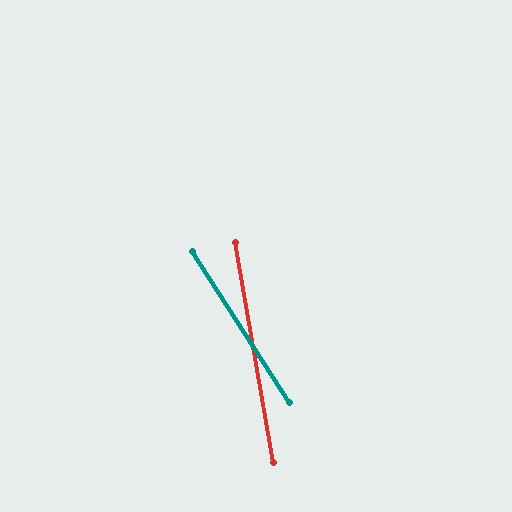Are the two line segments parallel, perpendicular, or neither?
Neither parallel nor perpendicular — they differ by about 23°.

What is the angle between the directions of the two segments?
Approximately 23 degrees.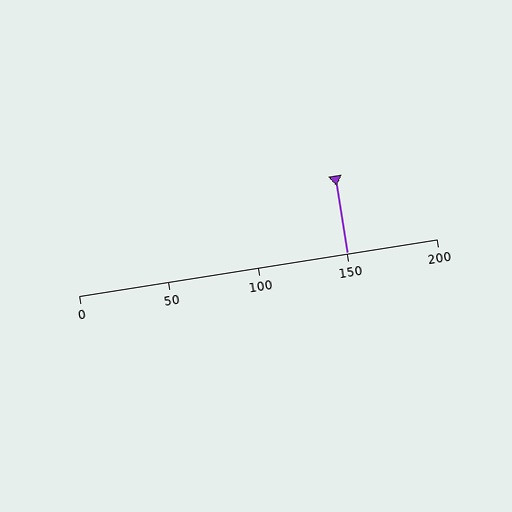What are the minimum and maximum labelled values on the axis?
The axis runs from 0 to 200.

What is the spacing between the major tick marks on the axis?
The major ticks are spaced 50 apart.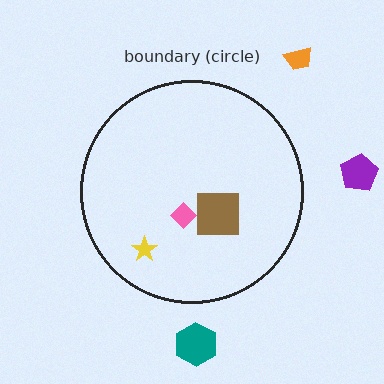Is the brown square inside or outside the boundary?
Inside.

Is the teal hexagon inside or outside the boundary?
Outside.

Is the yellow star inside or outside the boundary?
Inside.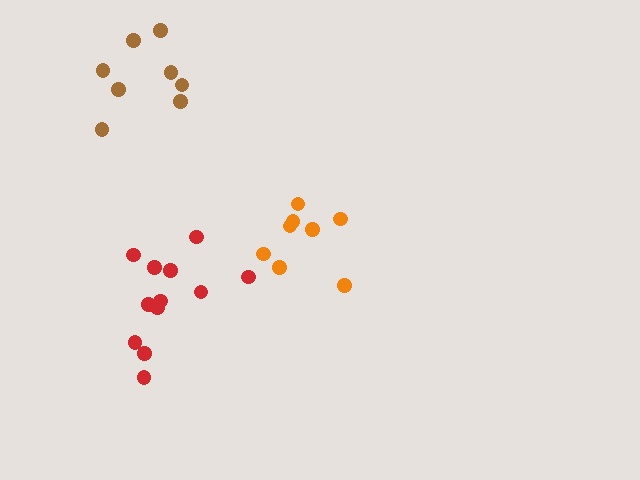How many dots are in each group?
Group 1: 8 dots, Group 2: 8 dots, Group 3: 12 dots (28 total).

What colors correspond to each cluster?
The clusters are colored: orange, brown, red.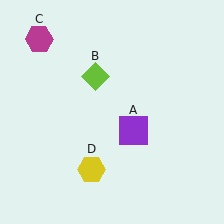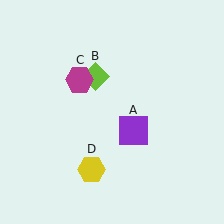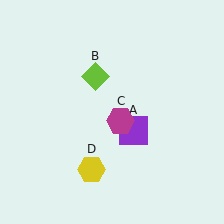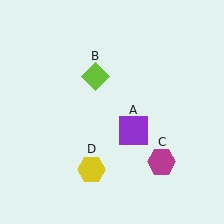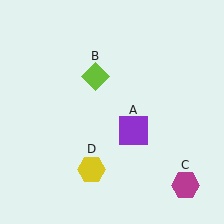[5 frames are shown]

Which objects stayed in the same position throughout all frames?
Purple square (object A) and lime diamond (object B) and yellow hexagon (object D) remained stationary.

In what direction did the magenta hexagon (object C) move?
The magenta hexagon (object C) moved down and to the right.